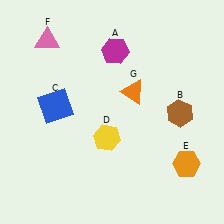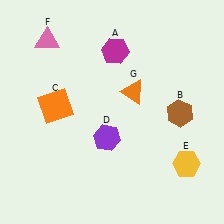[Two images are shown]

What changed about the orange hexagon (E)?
In Image 1, E is orange. In Image 2, it changed to yellow.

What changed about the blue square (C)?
In Image 1, C is blue. In Image 2, it changed to orange.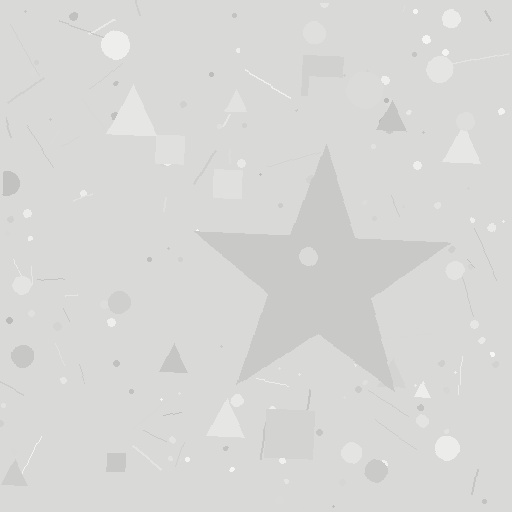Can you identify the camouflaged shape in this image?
The camouflaged shape is a star.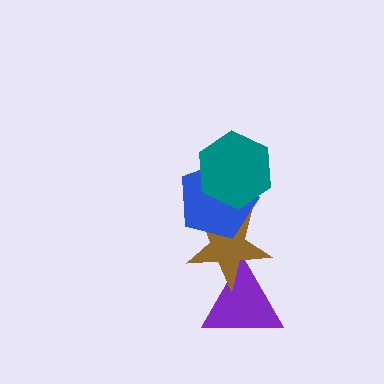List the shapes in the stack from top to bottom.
From top to bottom: the teal hexagon, the blue pentagon, the brown star, the purple triangle.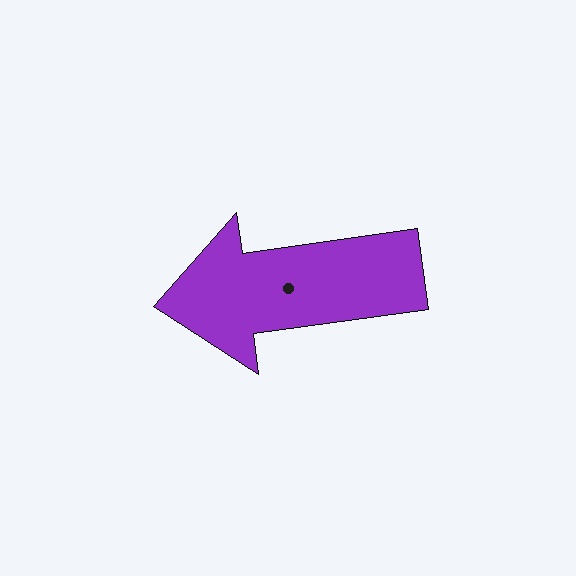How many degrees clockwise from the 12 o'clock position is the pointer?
Approximately 262 degrees.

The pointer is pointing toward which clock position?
Roughly 9 o'clock.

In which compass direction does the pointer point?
West.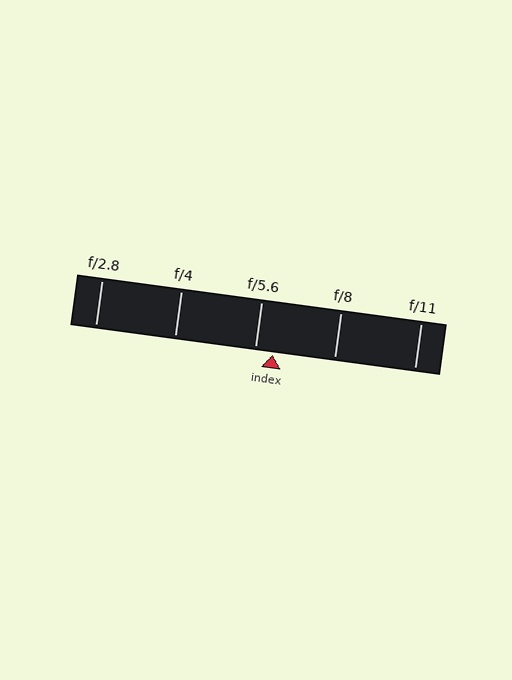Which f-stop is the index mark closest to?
The index mark is closest to f/5.6.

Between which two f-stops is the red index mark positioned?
The index mark is between f/5.6 and f/8.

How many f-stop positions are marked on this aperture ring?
There are 5 f-stop positions marked.